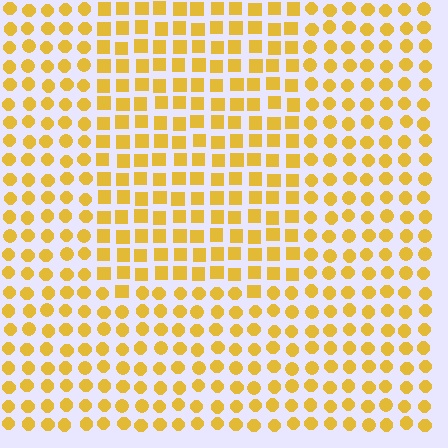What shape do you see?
I see a rectangle.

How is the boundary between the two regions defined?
The boundary is defined by a change in element shape: squares inside vs. circles outside. All elements share the same color and spacing.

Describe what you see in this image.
The image is filled with small yellow elements arranged in a uniform grid. A rectangle-shaped region contains squares, while the surrounding area contains circles. The boundary is defined purely by the change in element shape.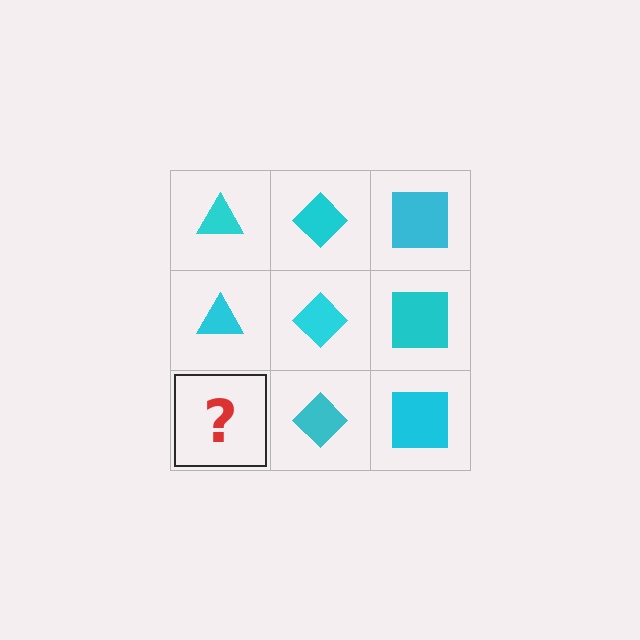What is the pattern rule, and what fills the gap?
The rule is that each column has a consistent shape. The gap should be filled with a cyan triangle.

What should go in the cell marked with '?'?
The missing cell should contain a cyan triangle.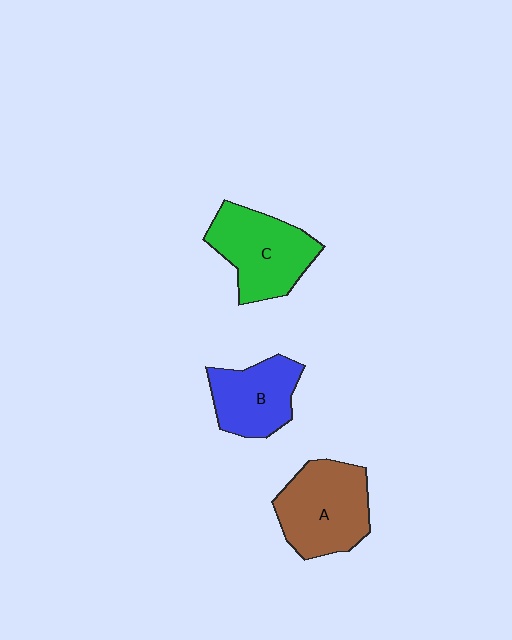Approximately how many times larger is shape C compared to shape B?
Approximately 1.3 times.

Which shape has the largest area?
Shape A (brown).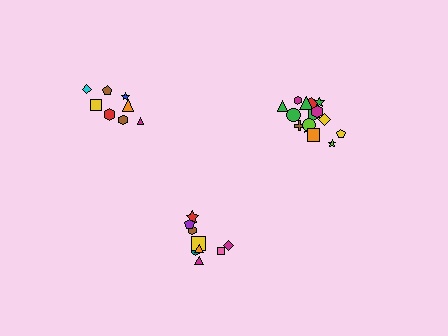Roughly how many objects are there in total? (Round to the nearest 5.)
Roughly 35 objects in total.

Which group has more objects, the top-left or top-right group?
The top-right group.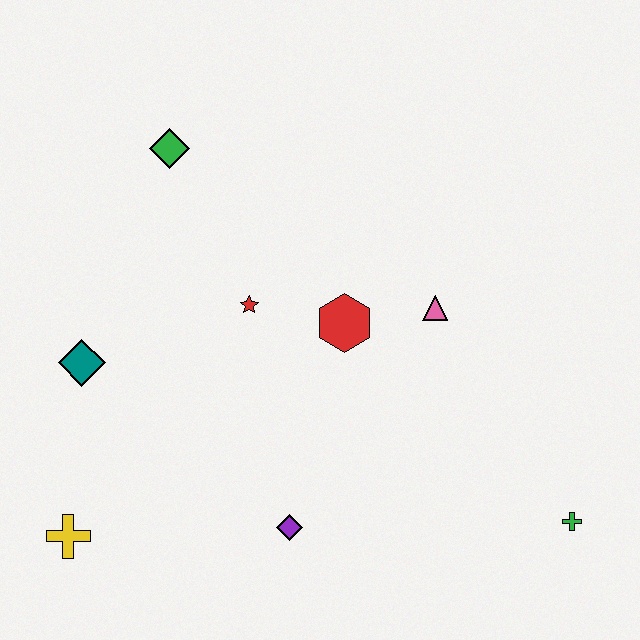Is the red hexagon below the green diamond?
Yes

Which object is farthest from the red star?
The green cross is farthest from the red star.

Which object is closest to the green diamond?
The red star is closest to the green diamond.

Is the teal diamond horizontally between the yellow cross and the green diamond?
Yes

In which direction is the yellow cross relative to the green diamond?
The yellow cross is below the green diamond.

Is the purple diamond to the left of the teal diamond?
No